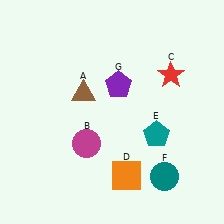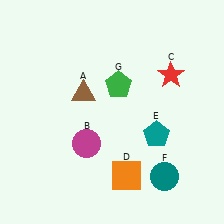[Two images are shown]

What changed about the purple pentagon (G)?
In Image 1, G is purple. In Image 2, it changed to green.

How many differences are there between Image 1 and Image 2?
There is 1 difference between the two images.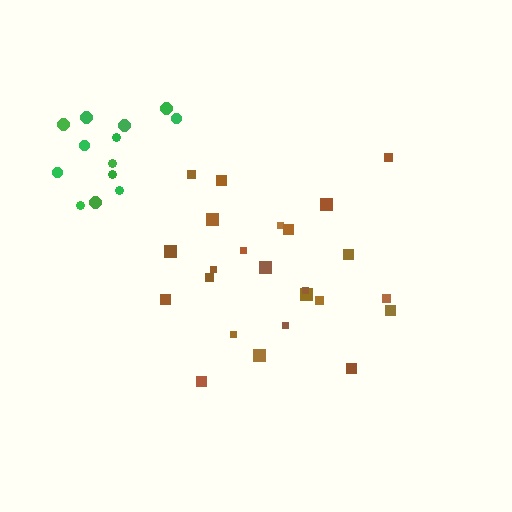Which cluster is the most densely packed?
Green.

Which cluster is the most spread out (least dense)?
Brown.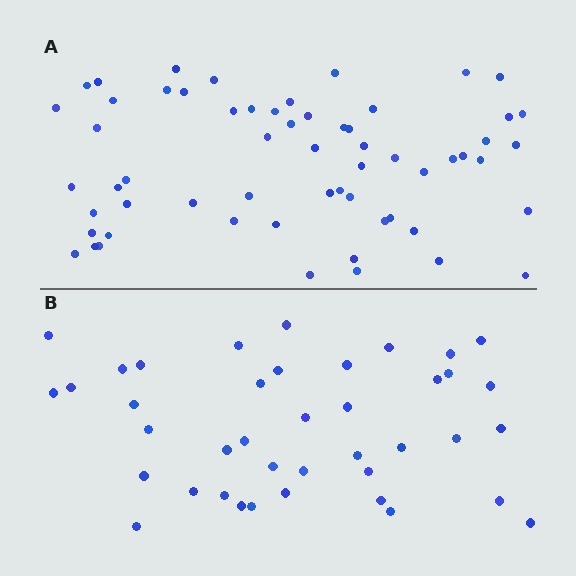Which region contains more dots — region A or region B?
Region A (the top region) has more dots.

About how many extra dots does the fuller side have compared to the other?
Region A has approximately 20 more dots than region B.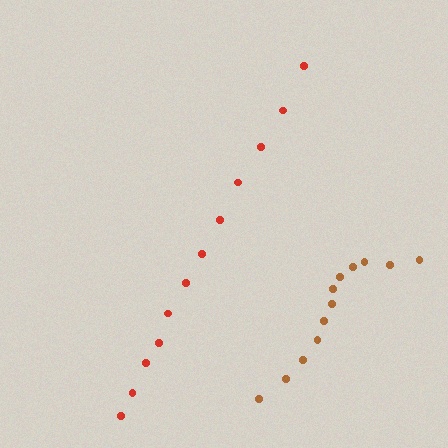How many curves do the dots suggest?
There are 2 distinct paths.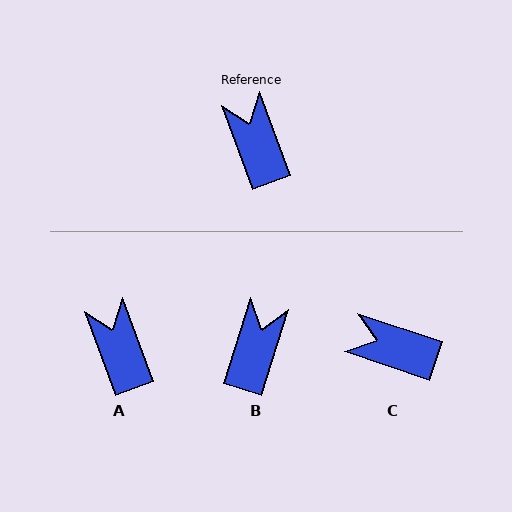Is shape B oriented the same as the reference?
No, it is off by about 37 degrees.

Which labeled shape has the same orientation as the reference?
A.